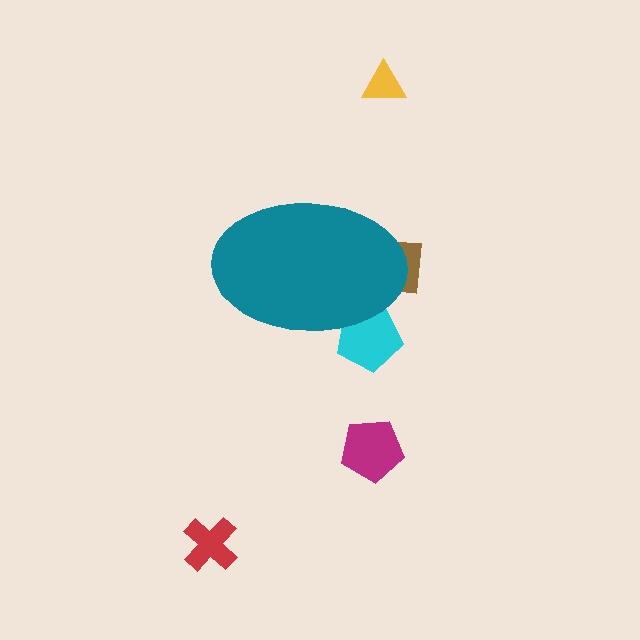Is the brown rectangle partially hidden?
Yes, the brown rectangle is partially hidden behind the teal ellipse.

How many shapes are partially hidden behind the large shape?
2 shapes are partially hidden.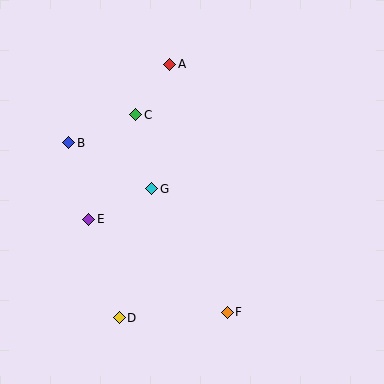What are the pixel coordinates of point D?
Point D is at (119, 318).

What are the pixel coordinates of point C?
Point C is at (136, 115).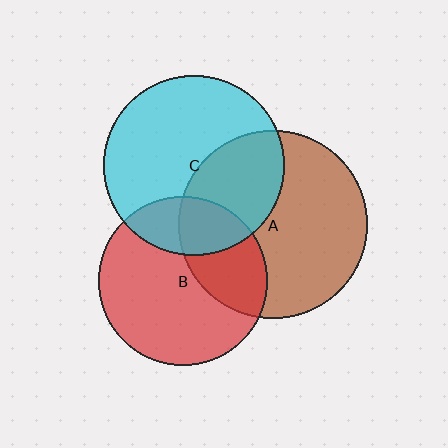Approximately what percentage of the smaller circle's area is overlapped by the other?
Approximately 30%.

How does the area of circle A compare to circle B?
Approximately 1.2 times.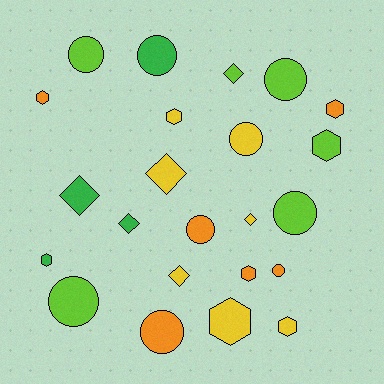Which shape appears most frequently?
Circle, with 9 objects.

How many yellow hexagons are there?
There are 3 yellow hexagons.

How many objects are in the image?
There are 23 objects.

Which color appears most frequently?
Yellow, with 7 objects.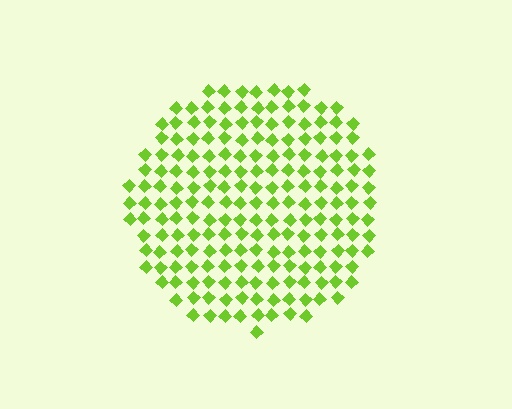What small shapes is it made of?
It is made of small diamonds.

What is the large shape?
The large shape is a circle.